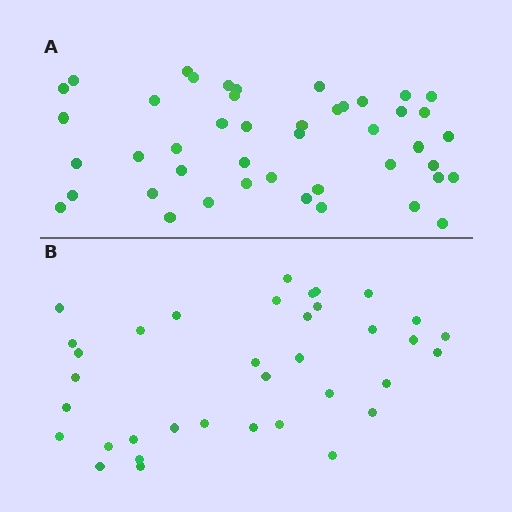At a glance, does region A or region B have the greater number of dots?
Region A (the top region) has more dots.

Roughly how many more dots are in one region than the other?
Region A has roughly 8 or so more dots than region B.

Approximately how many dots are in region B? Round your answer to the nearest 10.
About 40 dots. (The exact count is 36, which rounds to 40.)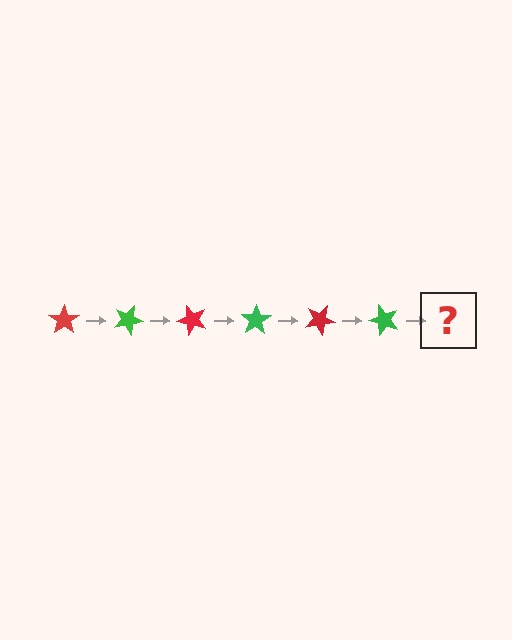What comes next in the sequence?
The next element should be a red star, rotated 150 degrees from the start.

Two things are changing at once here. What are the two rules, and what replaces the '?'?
The two rules are that it rotates 25 degrees each step and the color cycles through red and green. The '?' should be a red star, rotated 150 degrees from the start.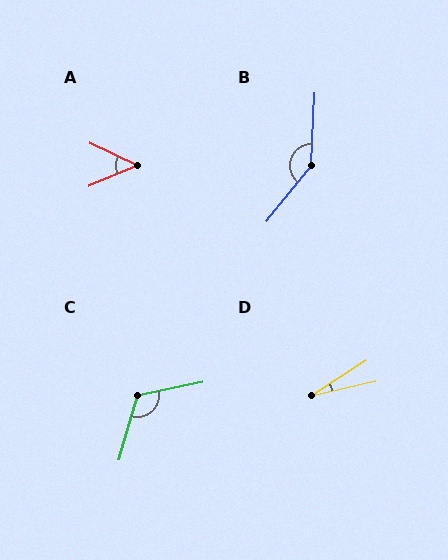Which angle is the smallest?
D, at approximately 20 degrees.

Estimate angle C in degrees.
Approximately 118 degrees.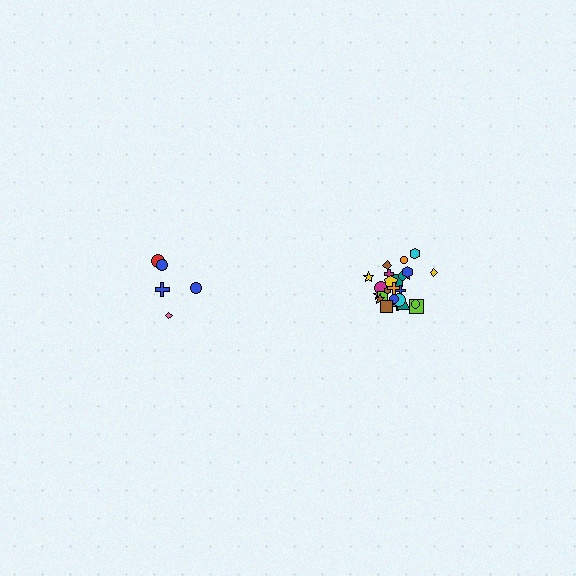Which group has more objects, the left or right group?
The right group.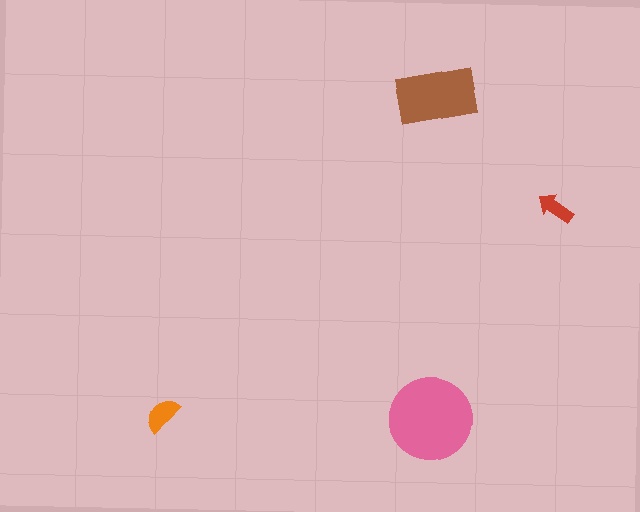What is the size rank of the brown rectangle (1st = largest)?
2nd.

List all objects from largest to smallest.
The pink circle, the brown rectangle, the orange semicircle, the red arrow.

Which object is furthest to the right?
The red arrow is rightmost.